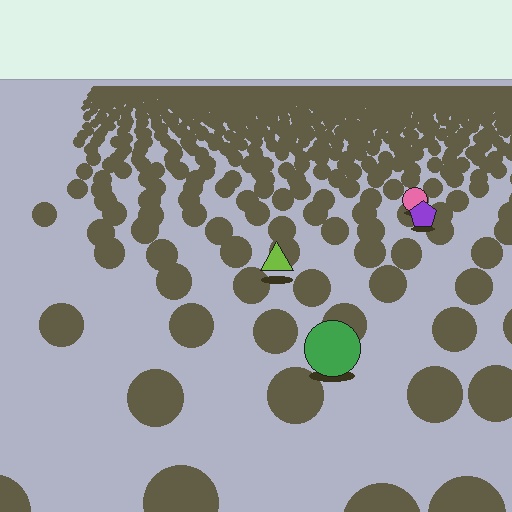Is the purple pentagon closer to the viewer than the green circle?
No. The green circle is closer — you can tell from the texture gradient: the ground texture is coarser near it.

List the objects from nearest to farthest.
From nearest to farthest: the green circle, the lime triangle, the purple pentagon, the pink circle.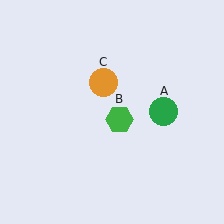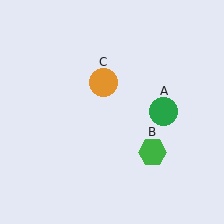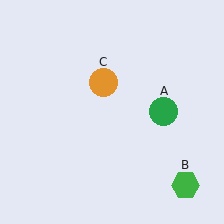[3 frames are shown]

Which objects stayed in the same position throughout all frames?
Green circle (object A) and orange circle (object C) remained stationary.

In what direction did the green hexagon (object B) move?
The green hexagon (object B) moved down and to the right.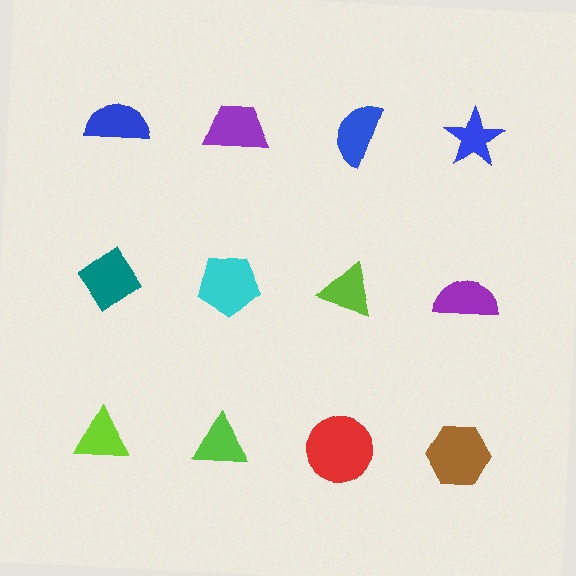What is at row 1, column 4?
A blue star.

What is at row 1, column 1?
A blue semicircle.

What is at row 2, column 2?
A cyan pentagon.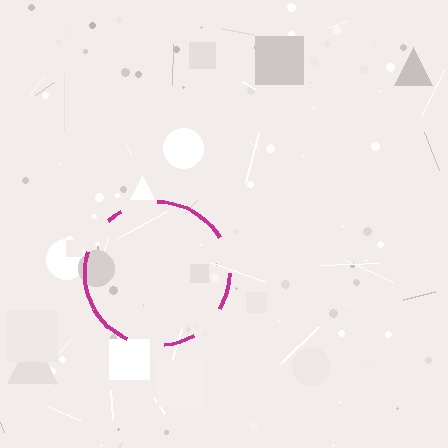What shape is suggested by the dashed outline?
The dashed outline suggests a circle.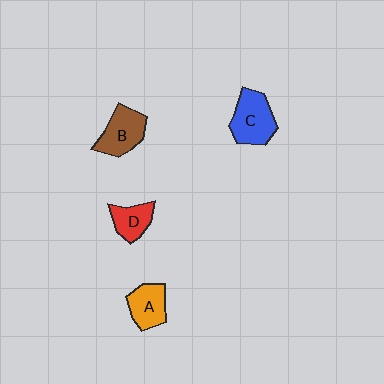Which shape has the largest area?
Shape C (blue).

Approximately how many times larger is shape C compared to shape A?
Approximately 1.3 times.